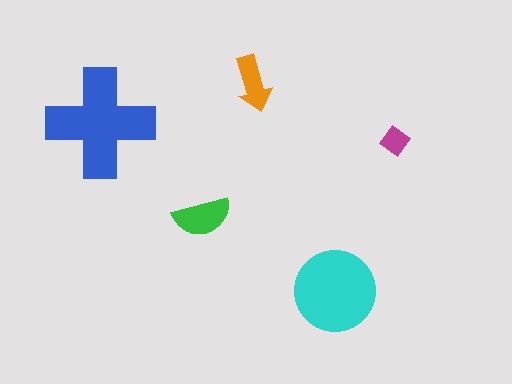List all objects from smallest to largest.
The magenta diamond, the orange arrow, the green semicircle, the cyan circle, the blue cross.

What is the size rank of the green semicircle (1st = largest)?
3rd.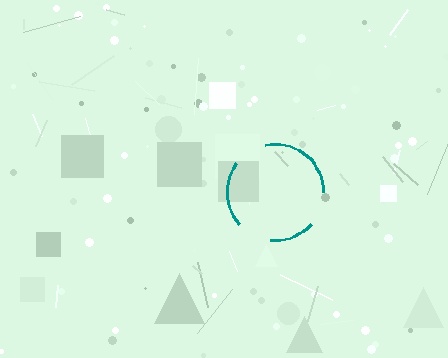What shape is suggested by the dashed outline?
The dashed outline suggests a circle.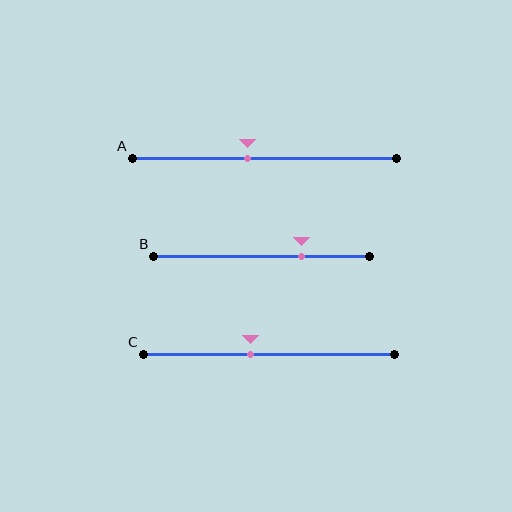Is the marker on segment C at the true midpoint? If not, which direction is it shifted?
No, the marker on segment C is shifted to the left by about 7% of the segment length.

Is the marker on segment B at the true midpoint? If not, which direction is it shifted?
No, the marker on segment B is shifted to the right by about 18% of the segment length.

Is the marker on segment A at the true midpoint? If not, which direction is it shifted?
No, the marker on segment A is shifted to the left by about 6% of the segment length.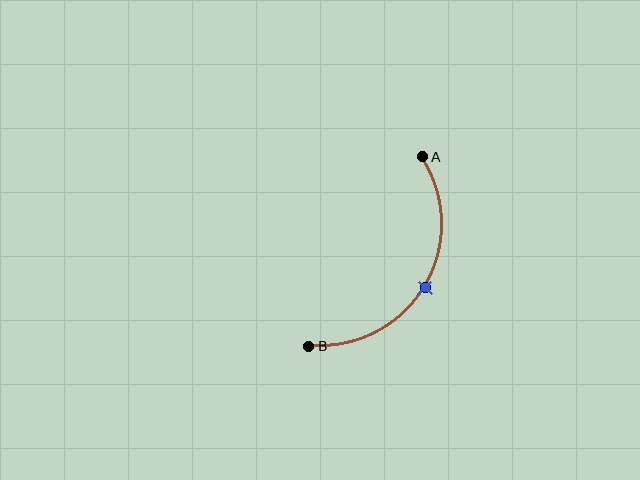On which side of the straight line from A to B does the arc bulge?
The arc bulges to the right of the straight line connecting A and B.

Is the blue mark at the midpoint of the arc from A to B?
Yes. The blue mark lies on the arc at equal arc-length from both A and B — it is the arc midpoint.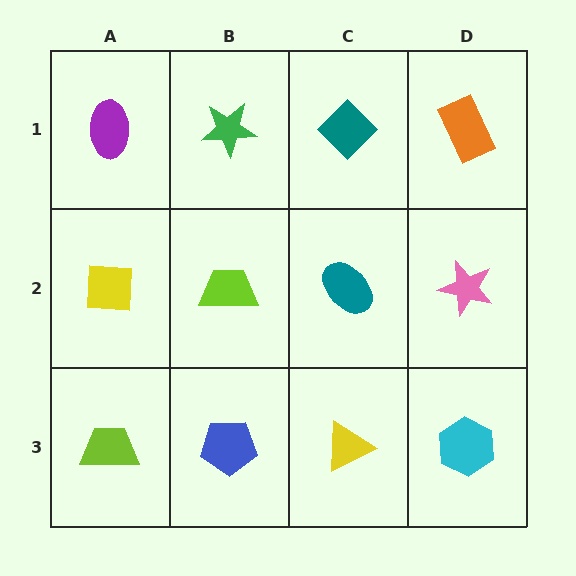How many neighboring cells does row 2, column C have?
4.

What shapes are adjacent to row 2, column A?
A purple ellipse (row 1, column A), a lime trapezoid (row 3, column A), a lime trapezoid (row 2, column B).